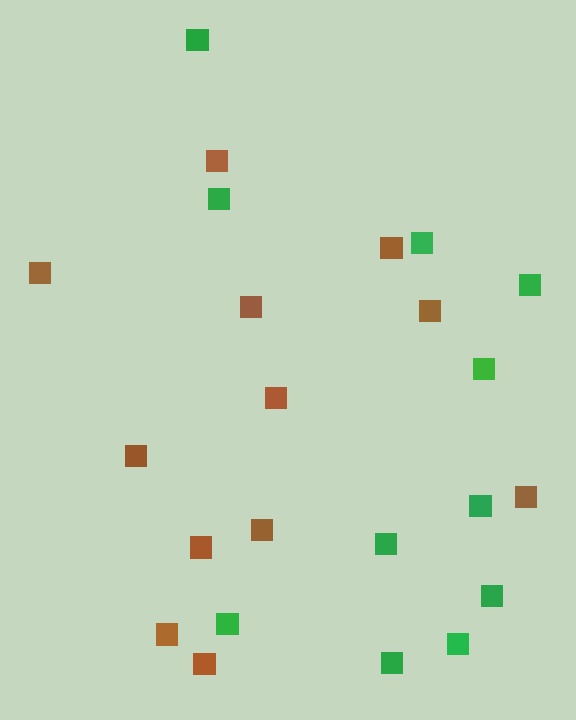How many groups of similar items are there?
There are 2 groups: one group of green squares (11) and one group of brown squares (12).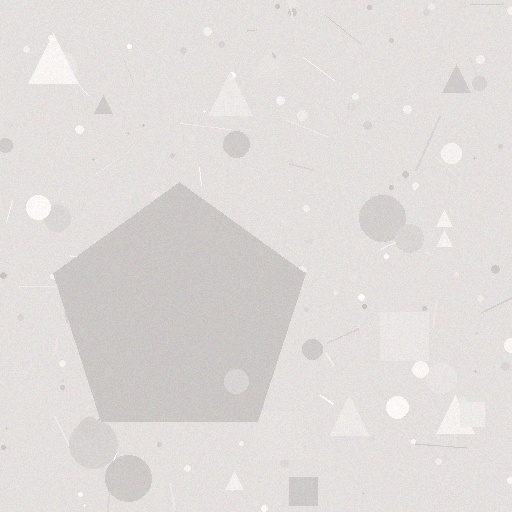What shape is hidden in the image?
A pentagon is hidden in the image.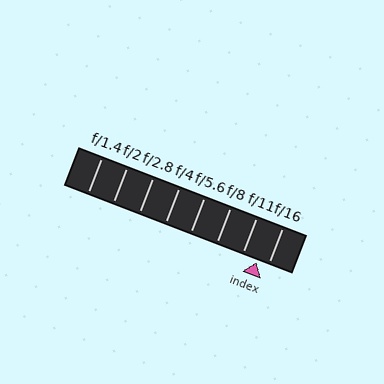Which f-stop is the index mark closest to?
The index mark is closest to f/16.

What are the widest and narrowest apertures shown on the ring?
The widest aperture shown is f/1.4 and the narrowest is f/16.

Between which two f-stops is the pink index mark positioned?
The index mark is between f/11 and f/16.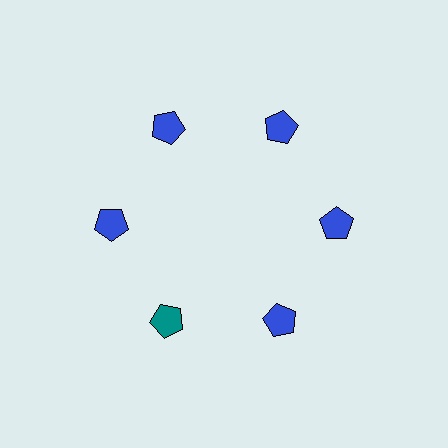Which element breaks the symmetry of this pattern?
The teal pentagon at roughly the 7 o'clock position breaks the symmetry. All other shapes are blue pentagons.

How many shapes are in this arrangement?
There are 6 shapes arranged in a ring pattern.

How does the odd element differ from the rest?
It has a different color: teal instead of blue.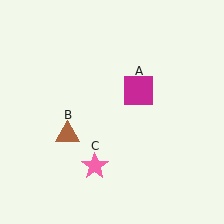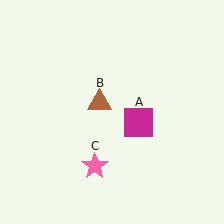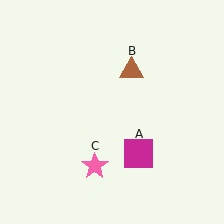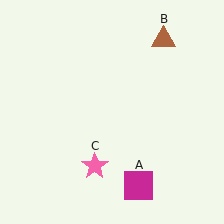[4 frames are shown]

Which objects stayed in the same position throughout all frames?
Pink star (object C) remained stationary.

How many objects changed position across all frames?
2 objects changed position: magenta square (object A), brown triangle (object B).